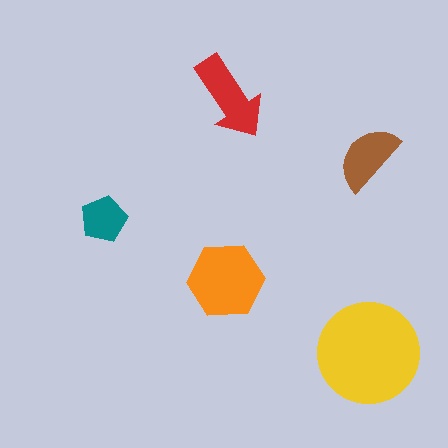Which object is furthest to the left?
The teal pentagon is leftmost.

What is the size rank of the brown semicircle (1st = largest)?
4th.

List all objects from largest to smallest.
The yellow circle, the orange hexagon, the red arrow, the brown semicircle, the teal pentagon.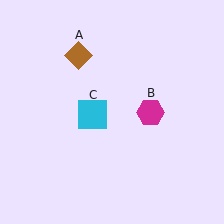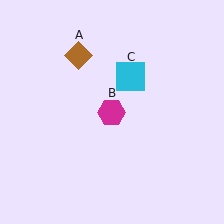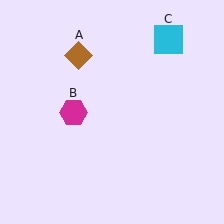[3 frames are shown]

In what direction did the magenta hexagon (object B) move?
The magenta hexagon (object B) moved left.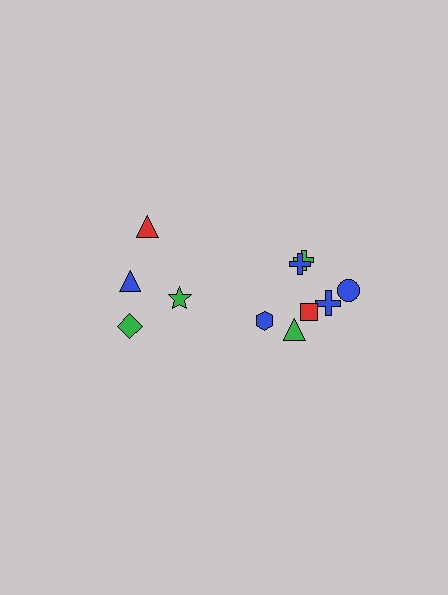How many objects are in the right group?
There are 7 objects.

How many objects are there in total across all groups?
There are 11 objects.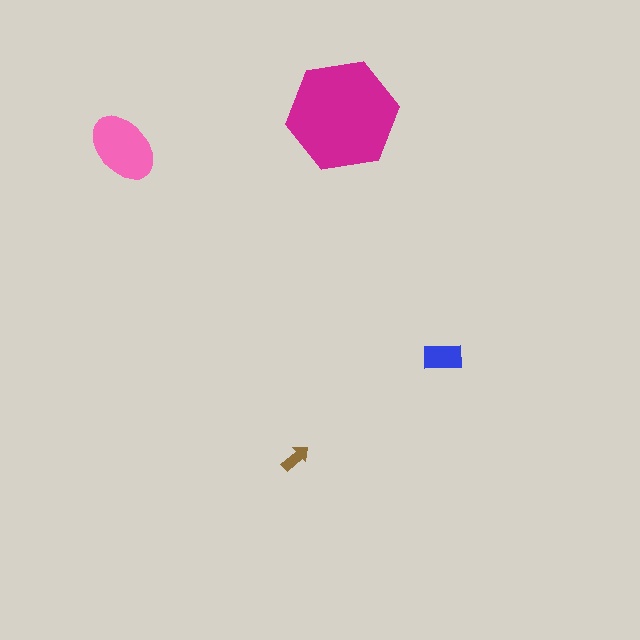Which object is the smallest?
The brown arrow.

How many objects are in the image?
There are 4 objects in the image.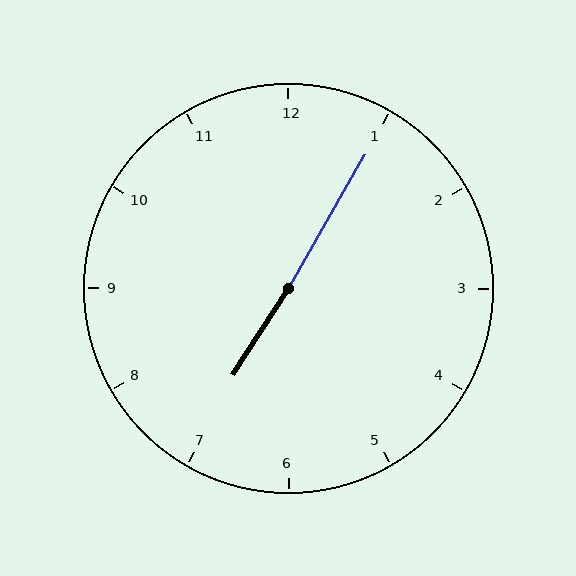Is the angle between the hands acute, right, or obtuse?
It is obtuse.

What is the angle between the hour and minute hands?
Approximately 178 degrees.